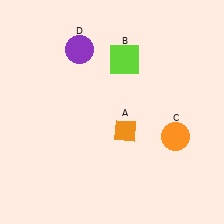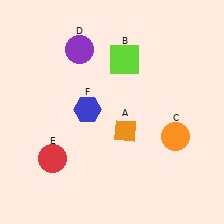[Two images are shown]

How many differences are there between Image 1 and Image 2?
There are 2 differences between the two images.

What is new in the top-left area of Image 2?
A blue hexagon (F) was added in the top-left area of Image 2.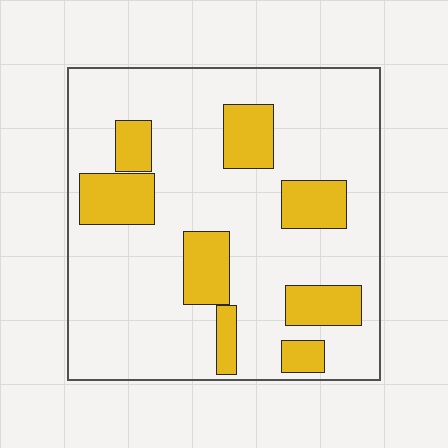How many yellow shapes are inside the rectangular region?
8.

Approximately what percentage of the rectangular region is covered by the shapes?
Approximately 20%.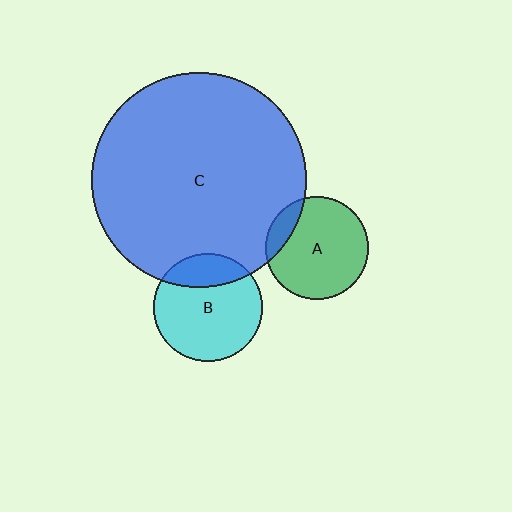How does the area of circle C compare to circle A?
Approximately 4.4 times.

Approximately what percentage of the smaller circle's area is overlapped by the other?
Approximately 15%.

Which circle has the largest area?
Circle C (blue).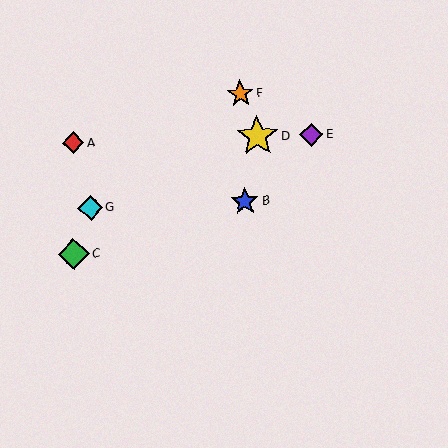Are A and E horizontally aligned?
Yes, both are at y≈143.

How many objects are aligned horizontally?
3 objects (A, D, E) are aligned horizontally.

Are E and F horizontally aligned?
No, E is at y≈134 and F is at y≈94.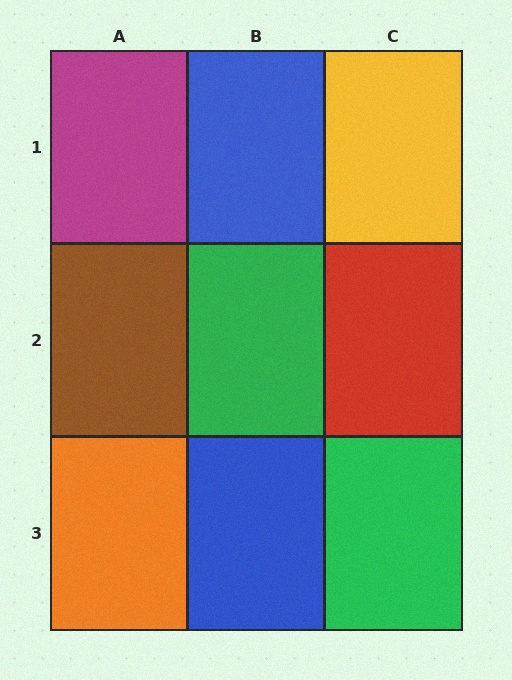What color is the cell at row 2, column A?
Brown.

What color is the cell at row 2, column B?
Green.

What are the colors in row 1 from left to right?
Magenta, blue, yellow.